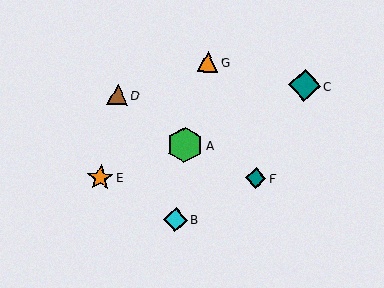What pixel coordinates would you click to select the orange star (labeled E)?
Click at (100, 178) to select the orange star E.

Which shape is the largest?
The green hexagon (labeled A) is the largest.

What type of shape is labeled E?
Shape E is an orange star.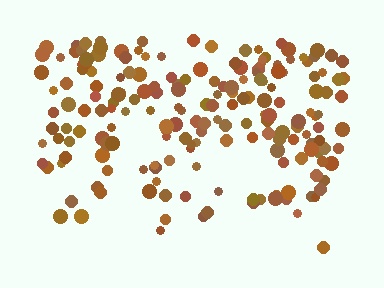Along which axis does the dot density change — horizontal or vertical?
Vertical.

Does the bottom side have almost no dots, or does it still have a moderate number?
Still a moderate number, just noticeably fewer than the top.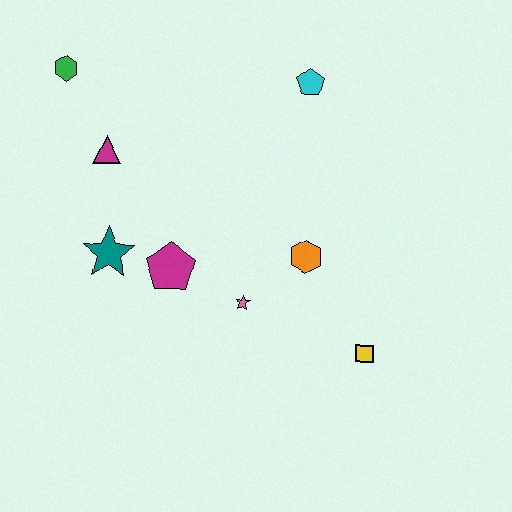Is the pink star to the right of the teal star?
Yes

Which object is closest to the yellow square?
The orange hexagon is closest to the yellow square.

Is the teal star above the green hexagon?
No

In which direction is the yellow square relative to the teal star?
The yellow square is to the right of the teal star.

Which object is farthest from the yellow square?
The green hexagon is farthest from the yellow square.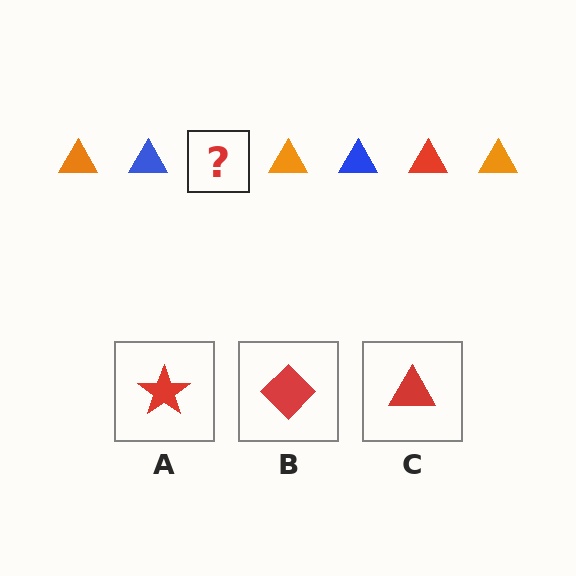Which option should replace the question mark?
Option C.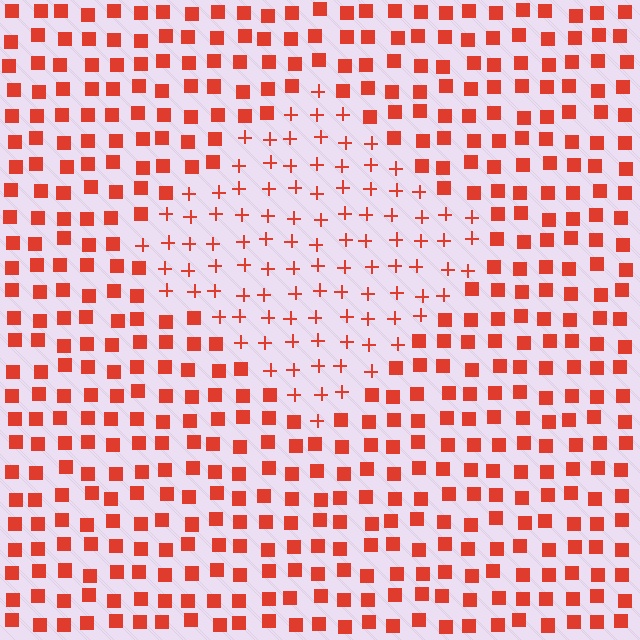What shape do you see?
I see a diamond.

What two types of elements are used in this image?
The image uses plus signs inside the diamond region and squares outside it.